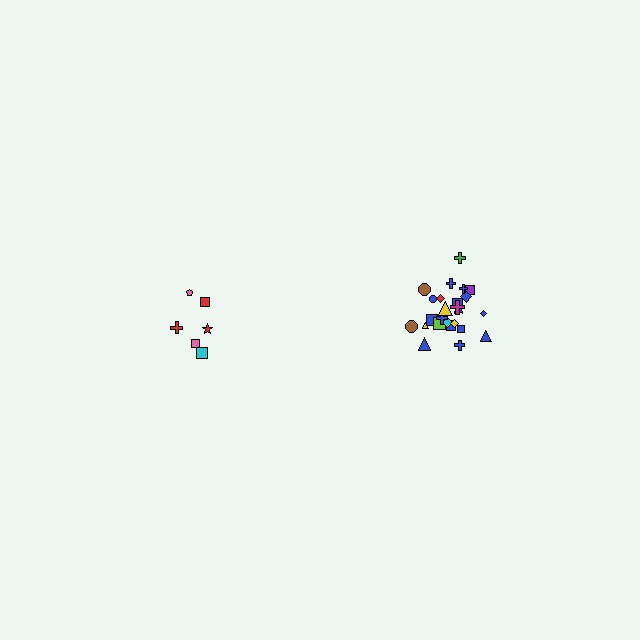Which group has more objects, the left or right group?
The right group.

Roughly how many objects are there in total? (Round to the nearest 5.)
Roughly 30 objects in total.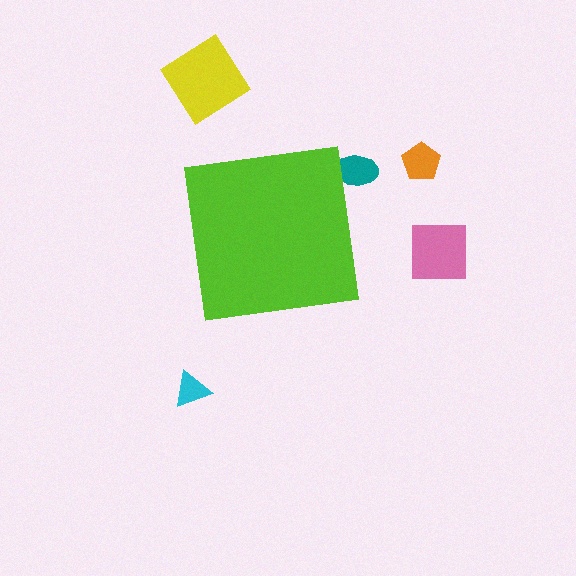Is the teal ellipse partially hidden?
Yes, the teal ellipse is partially hidden behind the lime square.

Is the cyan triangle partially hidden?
No, the cyan triangle is fully visible.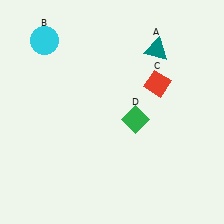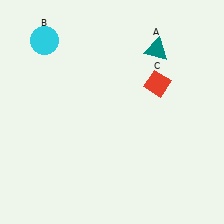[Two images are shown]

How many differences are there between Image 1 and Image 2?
There is 1 difference between the two images.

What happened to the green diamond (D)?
The green diamond (D) was removed in Image 2. It was in the bottom-right area of Image 1.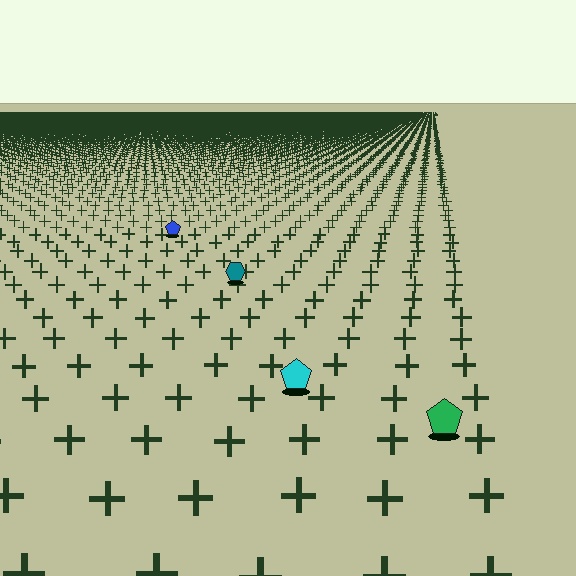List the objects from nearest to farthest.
From nearest to farthest: the green pentagon, the cyan pentagon, the teal hexagon, the blue pentagon.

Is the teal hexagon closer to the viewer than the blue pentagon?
Yes. The teal hexagon is closer — you can tell from the texture gradient: the ground texture is coarser near it.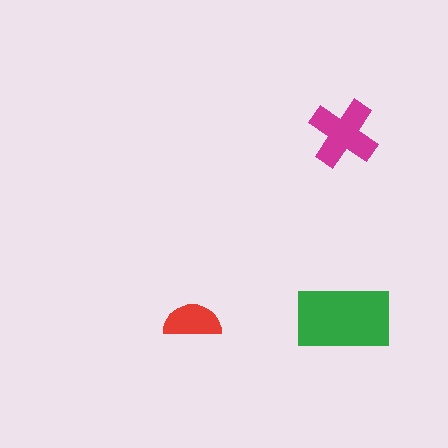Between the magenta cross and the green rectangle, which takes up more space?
The green rectangle.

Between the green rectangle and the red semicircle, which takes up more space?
The green rectangle.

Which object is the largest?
The green rectangle.